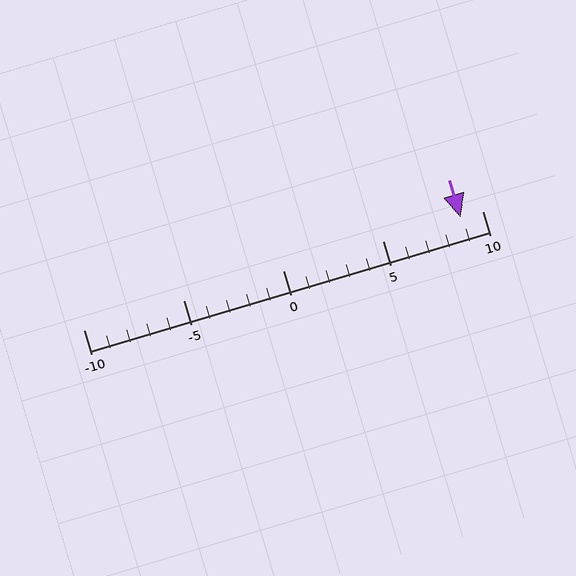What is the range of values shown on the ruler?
The ruler shows values from -10 to 10.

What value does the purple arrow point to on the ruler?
The purple arrow points to approximately 9.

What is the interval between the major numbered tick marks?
The major tick marks are spaced 5 units apart.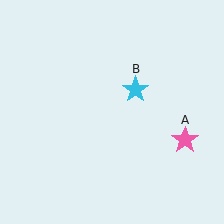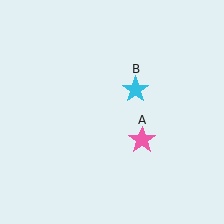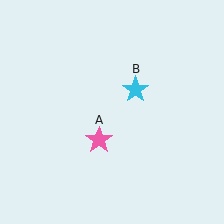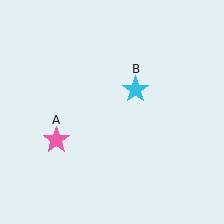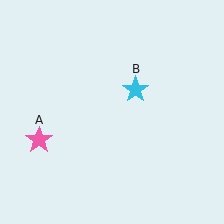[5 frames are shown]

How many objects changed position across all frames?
1 object changed position: pink star (object A).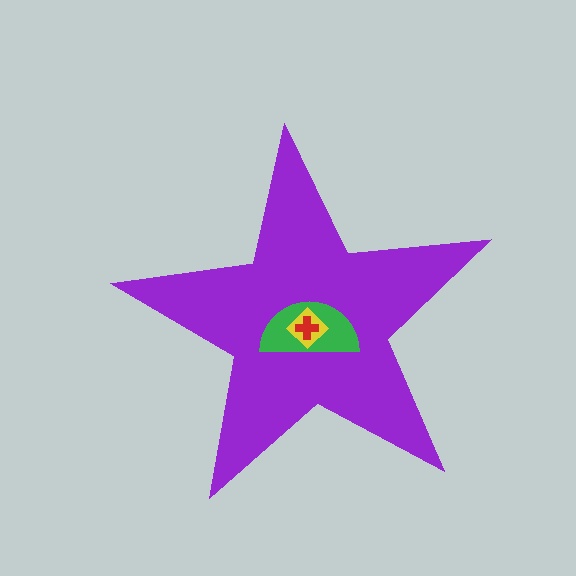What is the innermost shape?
The red cross.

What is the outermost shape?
The purple star.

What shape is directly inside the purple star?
The green semicircle.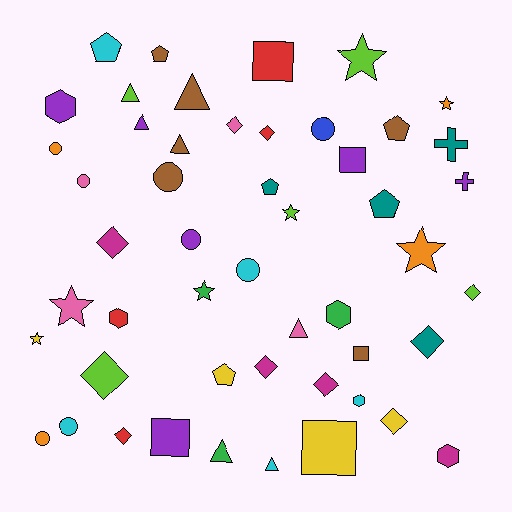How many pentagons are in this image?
There are 6 pentagons.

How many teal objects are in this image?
There are 4 teal objects.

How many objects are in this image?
There are 50 objects.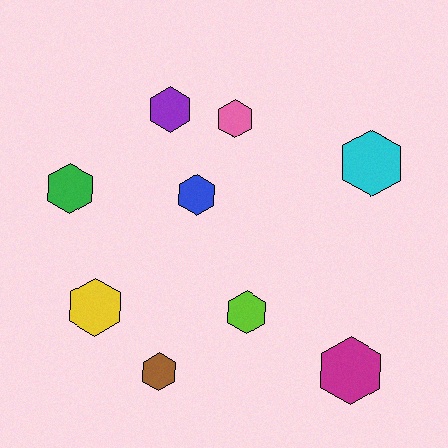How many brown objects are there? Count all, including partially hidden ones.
There is 1 brown object.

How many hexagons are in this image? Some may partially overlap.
There are 9 hexagons.